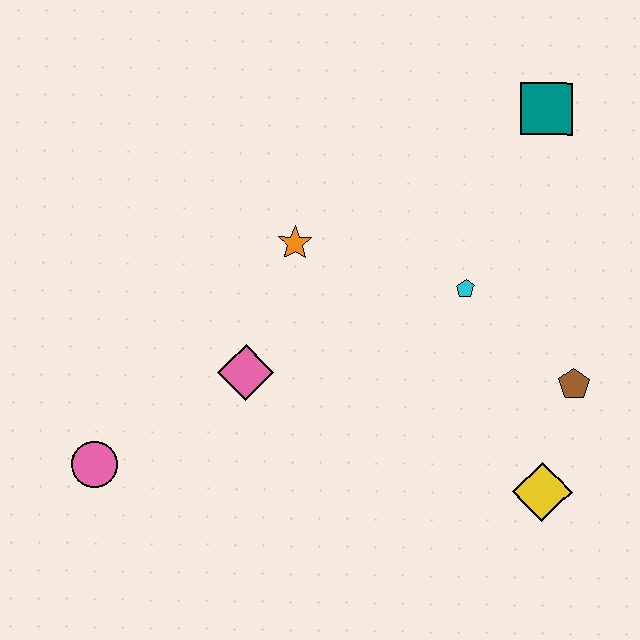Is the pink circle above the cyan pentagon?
No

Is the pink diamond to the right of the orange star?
No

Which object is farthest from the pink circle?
The teal square is farthest from the pink circle.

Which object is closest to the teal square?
The cyan pentagon is closest to the teal square.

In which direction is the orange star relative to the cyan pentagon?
The orange star is to the left of the cyan pentagon.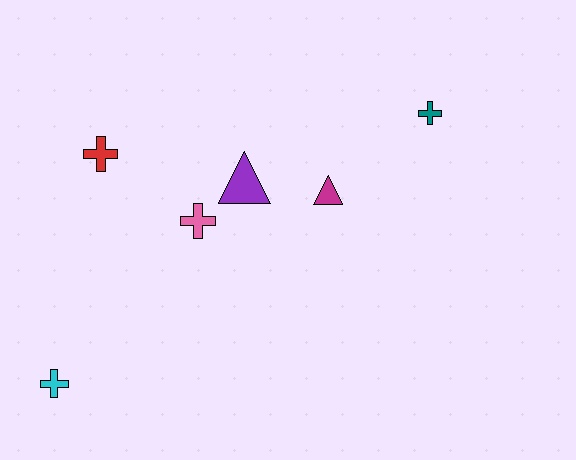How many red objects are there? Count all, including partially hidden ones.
There is 1 red object.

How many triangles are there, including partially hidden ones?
There are 2 triangles.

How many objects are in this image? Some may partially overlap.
There are 6 objects.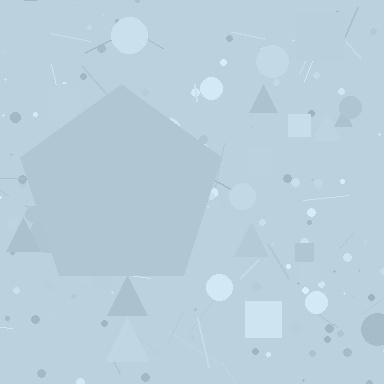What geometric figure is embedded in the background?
A pentagon is embedded in the background.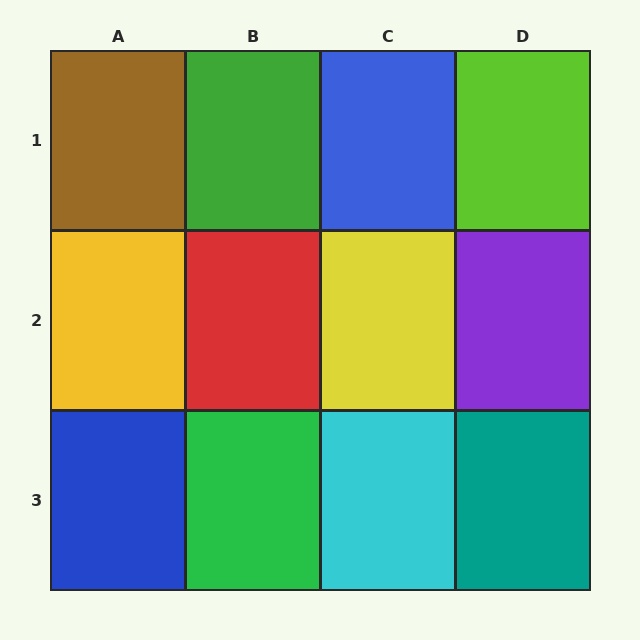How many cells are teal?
1 cell is teal.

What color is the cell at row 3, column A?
Blue.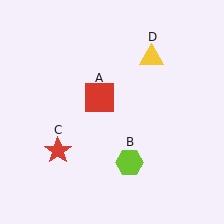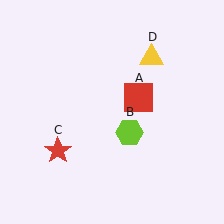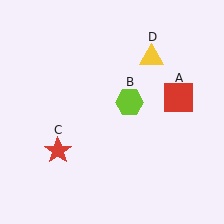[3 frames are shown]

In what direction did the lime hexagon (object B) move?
The lime hexagon (object B) moved up.